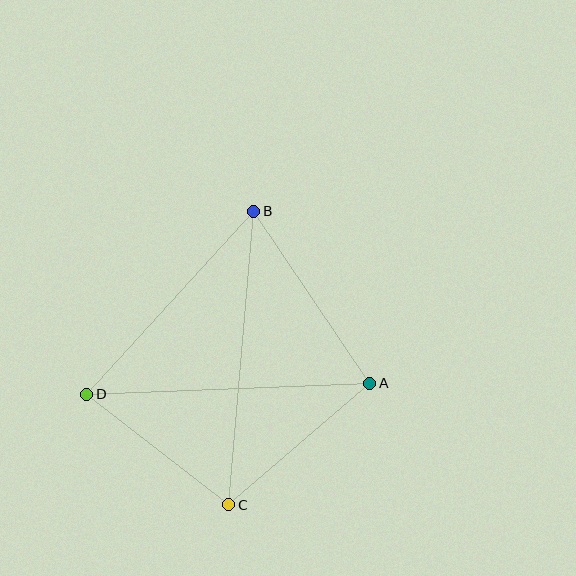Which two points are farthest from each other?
Points B and C are farthest from each other.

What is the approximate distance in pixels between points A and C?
The distance between A and C is approximately 186 pixels.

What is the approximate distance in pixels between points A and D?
The distance between A and D is approximately 283 pixels.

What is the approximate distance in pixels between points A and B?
The distance between A and B is approximately 207 pixels.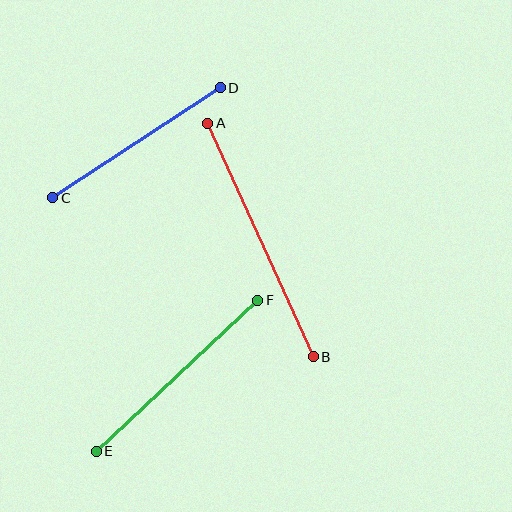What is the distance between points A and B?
The distance is approximately 256 pixels.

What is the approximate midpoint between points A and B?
The midpoint is at approximately (260, 240) pixels.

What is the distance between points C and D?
The distance is approximately 201 pixels.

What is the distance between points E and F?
The distance is approximately 221 pixels.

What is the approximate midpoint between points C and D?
The midpoint is at approximately (136, 143) pixels.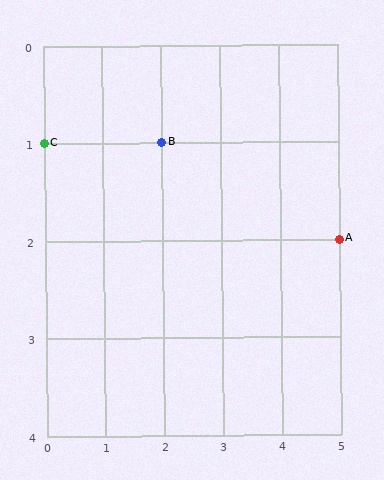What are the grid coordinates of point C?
Point C is at grid coordinates (0, 1).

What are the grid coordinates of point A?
Point A is at grid coordinates (5, 2).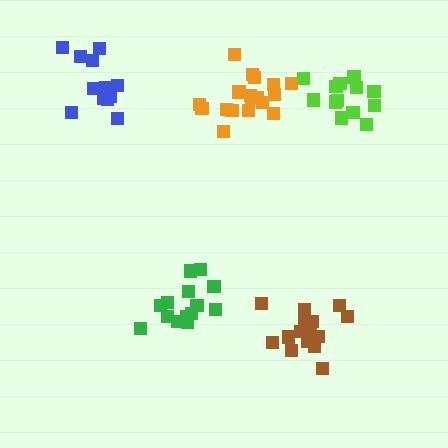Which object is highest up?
The blue cluster is topmost.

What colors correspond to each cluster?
The clusters are colored: orange, lime, green, blue, brown.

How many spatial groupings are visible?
There are 5 spatial groupings.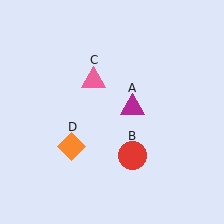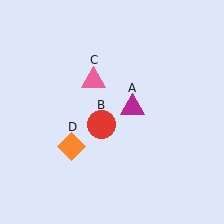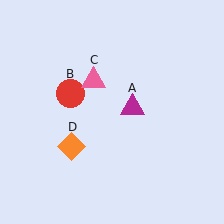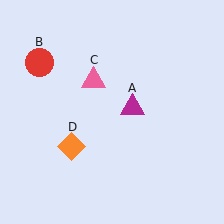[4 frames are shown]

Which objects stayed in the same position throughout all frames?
Magenta triangle (object A) and pink triangle (object C) and orange diamond (object D) remained stationary.